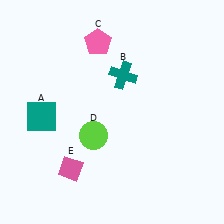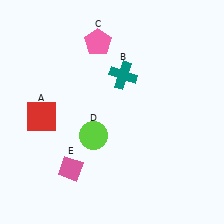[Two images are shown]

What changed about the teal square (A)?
In Image 1, A is teal. In Image 2, it changed to red.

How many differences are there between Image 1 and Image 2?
There is 1 difference between the two images.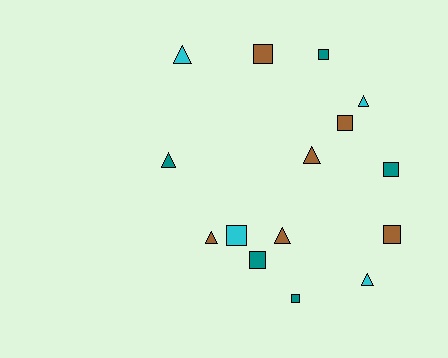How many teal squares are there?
There are 4 teal squares.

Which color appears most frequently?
Brown, with 6 objects.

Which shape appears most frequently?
Square, with 8 objects.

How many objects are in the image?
There are 15 objects.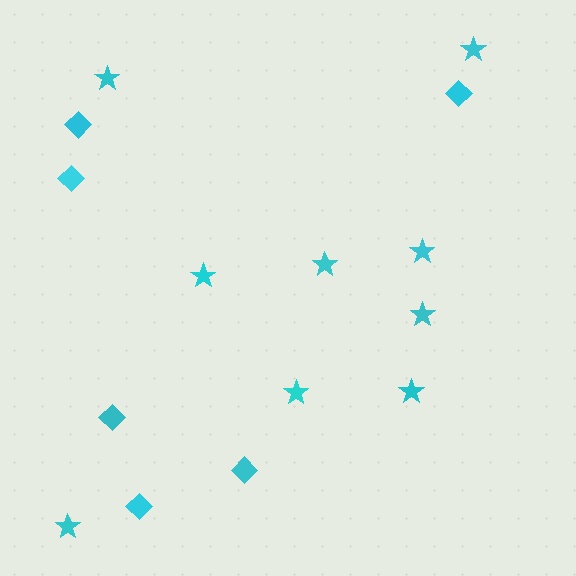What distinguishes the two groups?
There are 2 groups: one group of stars (9) and one group of diamonds (6).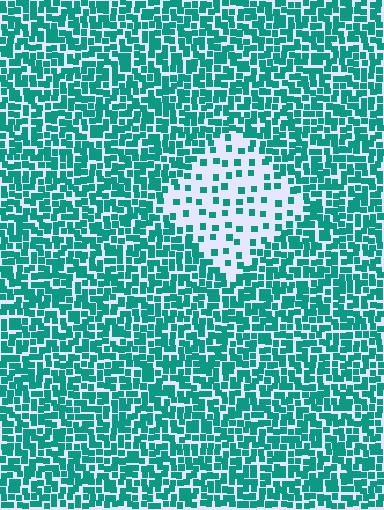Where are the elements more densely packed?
The elements are more densely packed outside the diamond boundary.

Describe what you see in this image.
The image contains small teal elements arranged at two different densities. A diamond-shaped region is visible where the elements are less densely packed than the surrounding area.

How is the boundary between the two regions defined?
The boundary is defined by a change in element density (approximately 3.1x ratio). All elements are the same color, size, and shape.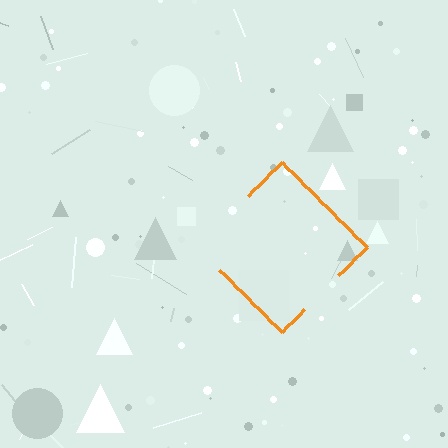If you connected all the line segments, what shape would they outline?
They would outline a diamond.